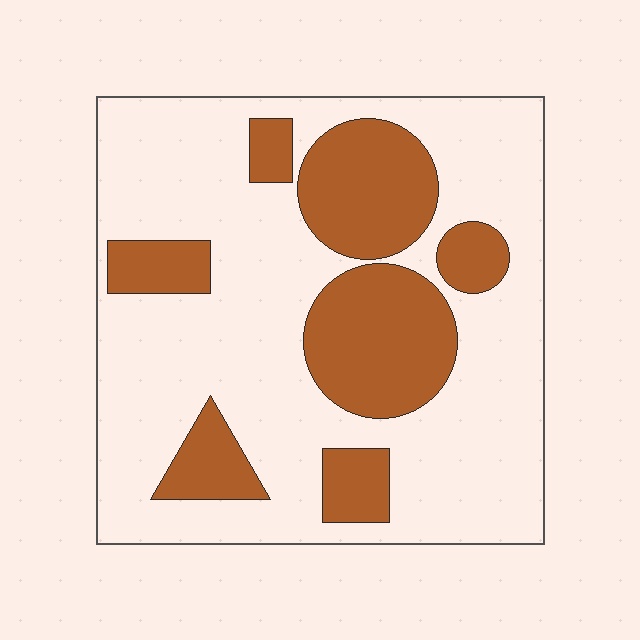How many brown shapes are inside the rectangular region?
7.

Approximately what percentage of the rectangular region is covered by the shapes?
Approximately 30%.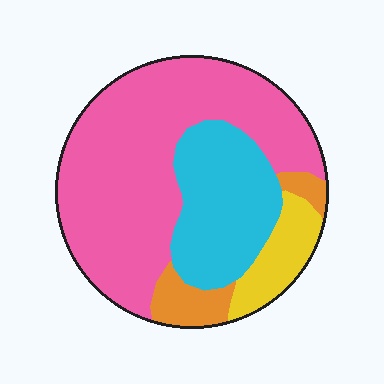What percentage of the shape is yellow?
Yellow covers about 10% of the shape.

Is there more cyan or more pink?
Pink.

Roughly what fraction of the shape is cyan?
Cyan takes up between a sixth and a third of the shape.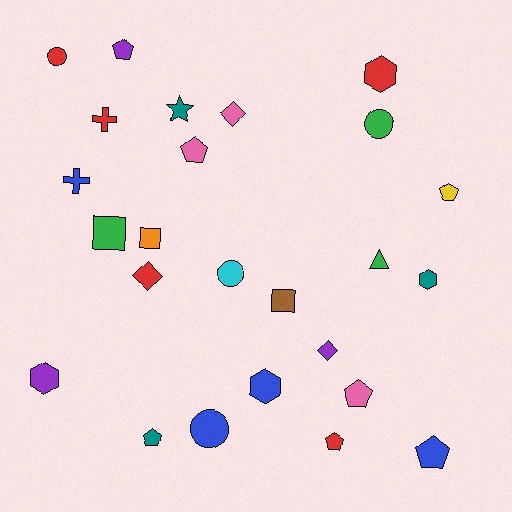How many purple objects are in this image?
There are 3 purple objects.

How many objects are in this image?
There are 25 objects.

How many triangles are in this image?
There is 1 triangle.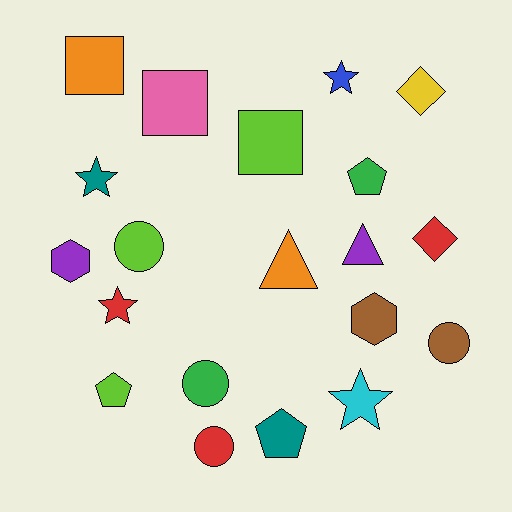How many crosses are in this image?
There are no crosses.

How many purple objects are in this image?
There are 2 purple objects.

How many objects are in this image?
There are 20 objects.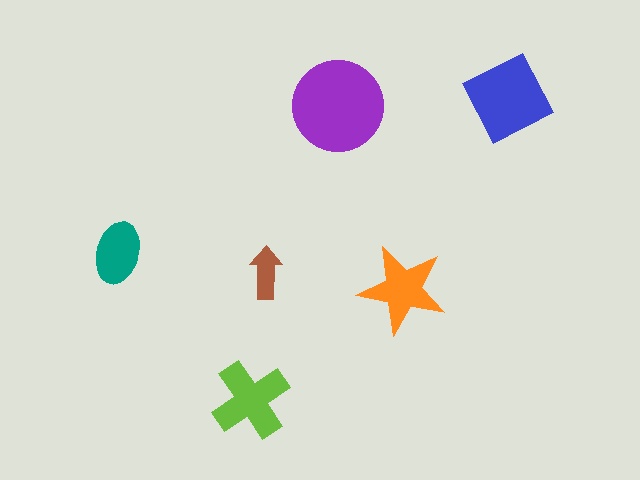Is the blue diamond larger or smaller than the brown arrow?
Larger.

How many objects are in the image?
There are 6 objects in the image.